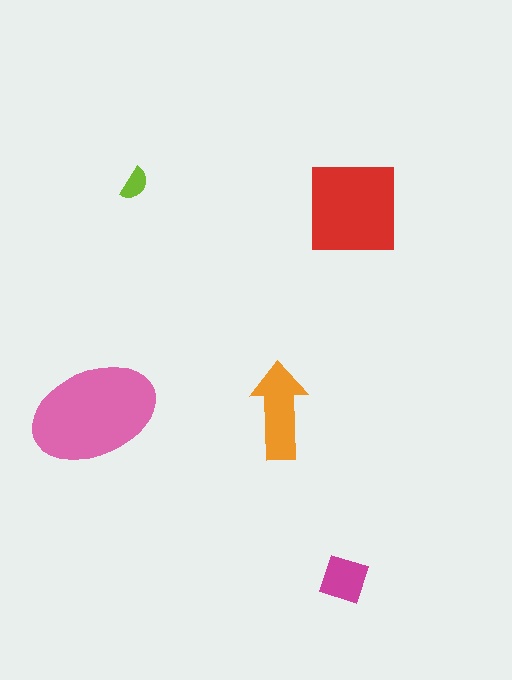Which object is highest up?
The lime semicircle is topmost.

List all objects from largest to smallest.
The pink ellipse, the red square, the orange arrow, the magenta diamond, the lime semicircle.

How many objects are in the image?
There are 5 objects in the image.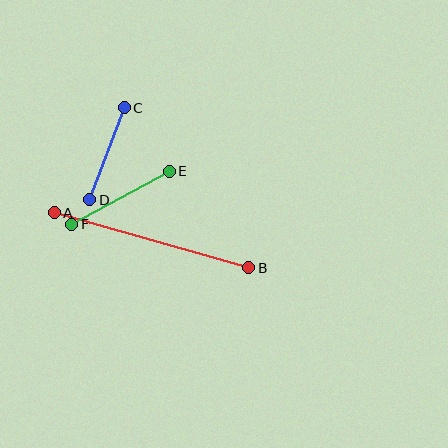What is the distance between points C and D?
The distance is approximately 98 pixels.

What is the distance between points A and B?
The distance is approximately 202 pixels.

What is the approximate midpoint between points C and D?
The midpoint is at approximately (107, 154) pixels.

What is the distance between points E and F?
The distance is approximately 111 pixels.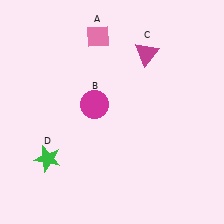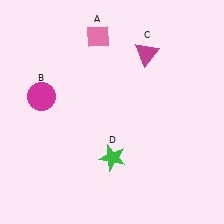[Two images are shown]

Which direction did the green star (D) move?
The green star (D) moved right.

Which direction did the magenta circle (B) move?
The magenta circle (B) moved left.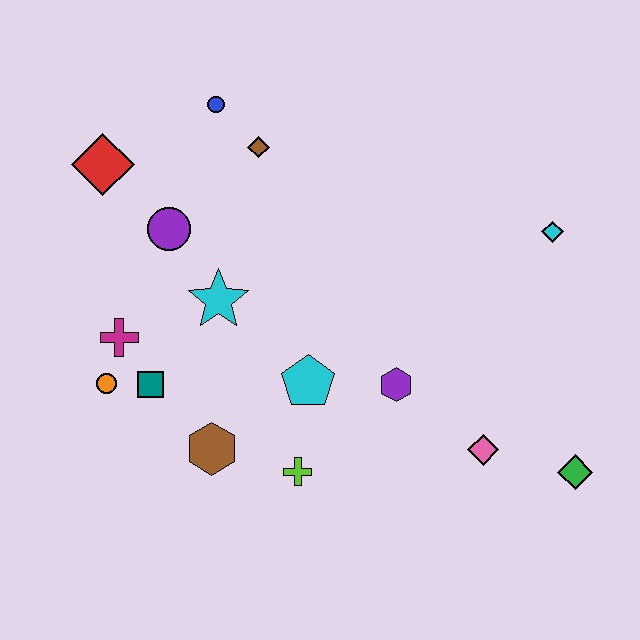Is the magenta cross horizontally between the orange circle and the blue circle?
Yes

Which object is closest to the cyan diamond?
The purple hexagon is closest to the cyan diamond.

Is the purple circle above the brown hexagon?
Yes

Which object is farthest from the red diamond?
The green diamond is farthest from the red diamond.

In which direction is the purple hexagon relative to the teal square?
The purple hexagon is to the right of the teal square.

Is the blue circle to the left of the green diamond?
Yes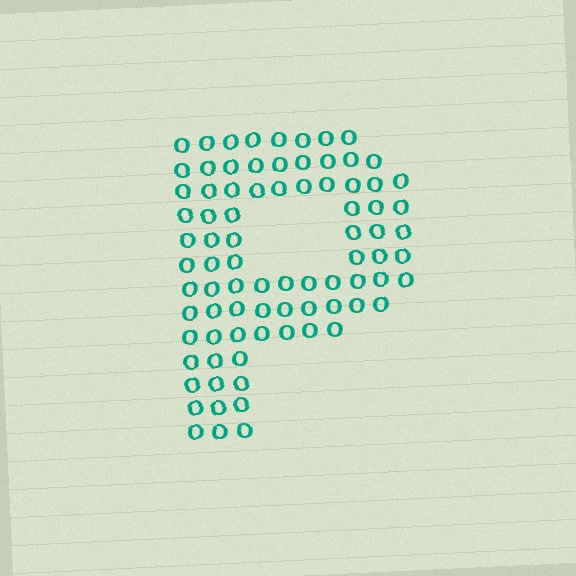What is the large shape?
The large shape is the letter P.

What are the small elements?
The small elements are letter O's.